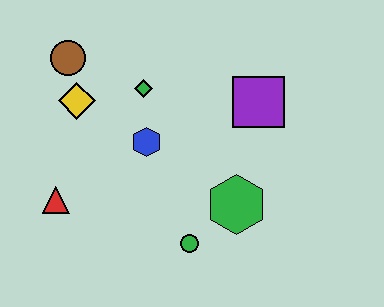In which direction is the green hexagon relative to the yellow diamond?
The green hexagon is to the right of the yellow diamond.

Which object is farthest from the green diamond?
The green circle is farthest from the green diamond.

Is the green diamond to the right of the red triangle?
Yes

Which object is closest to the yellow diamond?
The brown circle is closest to the yellow diamond.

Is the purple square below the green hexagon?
No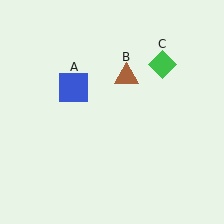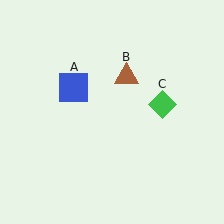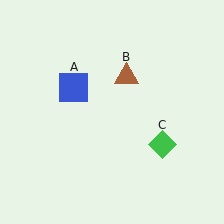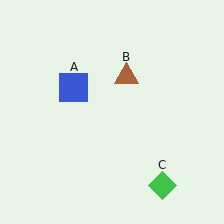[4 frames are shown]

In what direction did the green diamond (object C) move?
The green diamond (object C) moved down.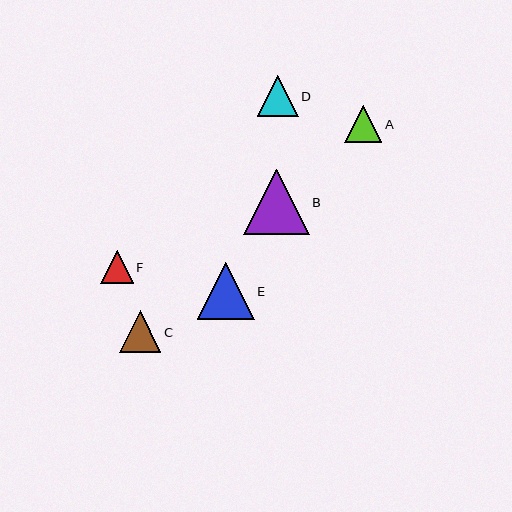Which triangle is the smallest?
Triangle F is the smallest with a size of approximately 33 pixels.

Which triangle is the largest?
Triangle B is the largest with a size of approximately 66 pixels.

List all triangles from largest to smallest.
From largest to smallest: B, E, C, D, A, F.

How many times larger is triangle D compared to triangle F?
Triangle D is approximately 1.3 times the size of triangle F.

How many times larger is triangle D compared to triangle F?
Triangle D is approximately 1.3 times the size of triangle F.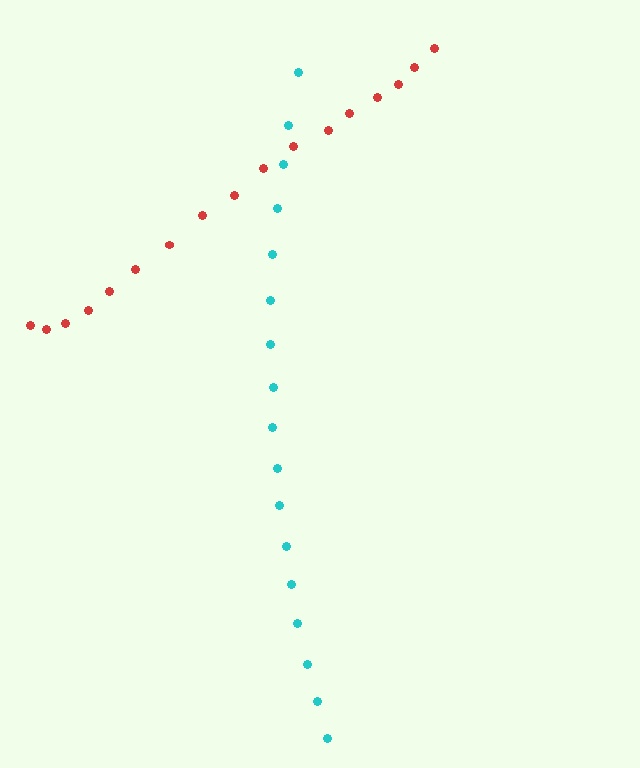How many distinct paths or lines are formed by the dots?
There are 2 distinct paths.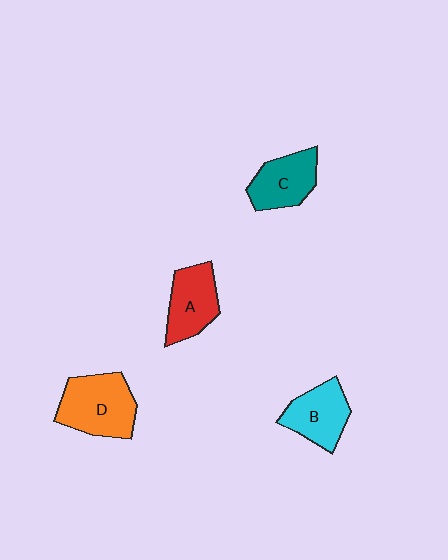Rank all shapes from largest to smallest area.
From largest to smallest: D (orange), A (red), C (teal), B (cyan).